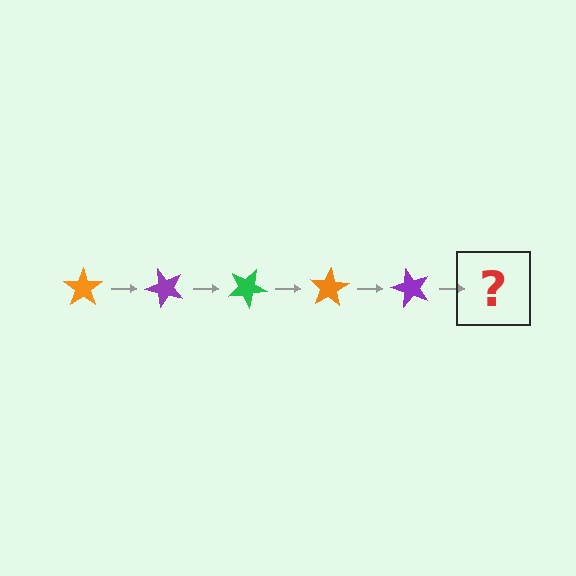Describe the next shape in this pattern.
It should be a green star, rotated 250 degrees from the start.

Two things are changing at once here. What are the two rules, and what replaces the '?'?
The two rules are that it rotates 50 degrees each step and the color cycles through orange, purple, and green. The '?' should be a green star, rotated 250 degrees from the start.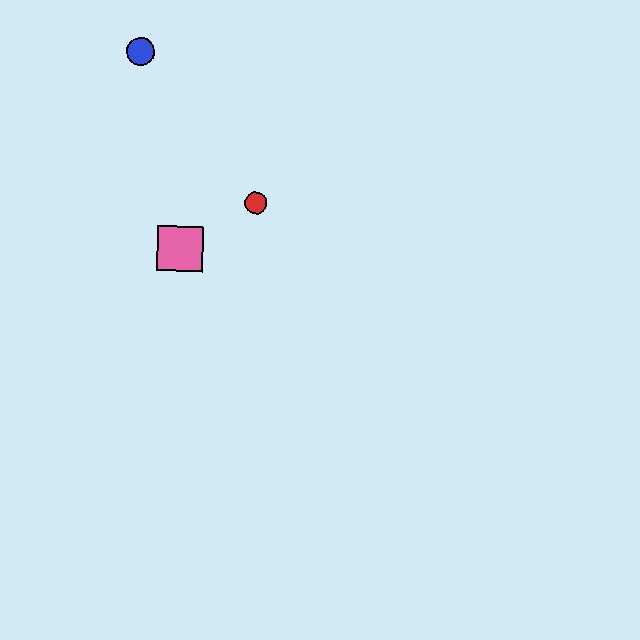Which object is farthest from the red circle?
The blue circle is farthest from the red circle.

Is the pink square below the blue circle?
Yes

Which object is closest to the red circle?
The pink square is closest to the red circle.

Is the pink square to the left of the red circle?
Yes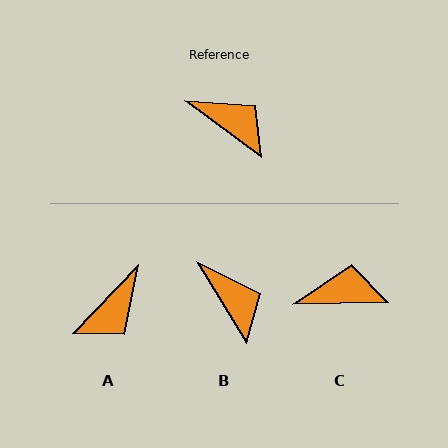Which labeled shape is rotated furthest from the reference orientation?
A, about 97 degrees away.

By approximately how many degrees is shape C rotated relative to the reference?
Approximately 38 degrees counter-clockwise.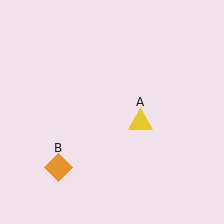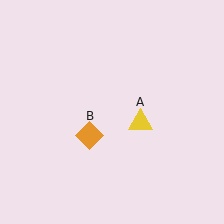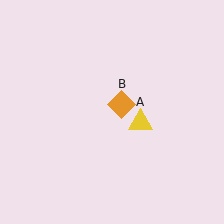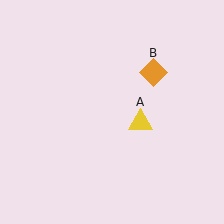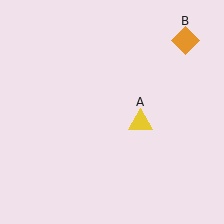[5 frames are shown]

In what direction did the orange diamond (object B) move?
The orange diamond (object B) moved up and to the right.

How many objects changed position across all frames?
1 object changed position: orange diamond (object B).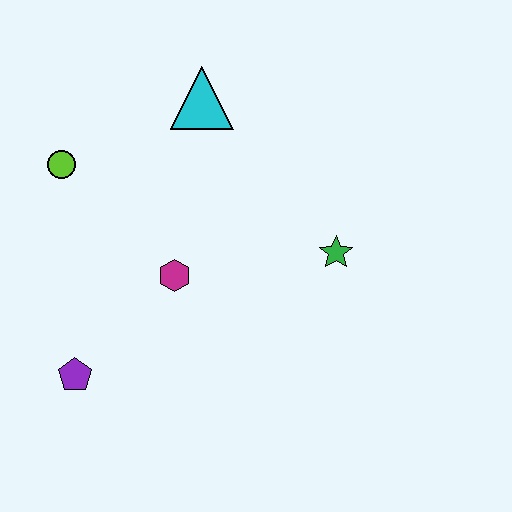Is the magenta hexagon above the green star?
No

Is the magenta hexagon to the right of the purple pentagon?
Yes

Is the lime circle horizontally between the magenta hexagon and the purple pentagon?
No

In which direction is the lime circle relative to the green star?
The lime circle is to the left of the green star.